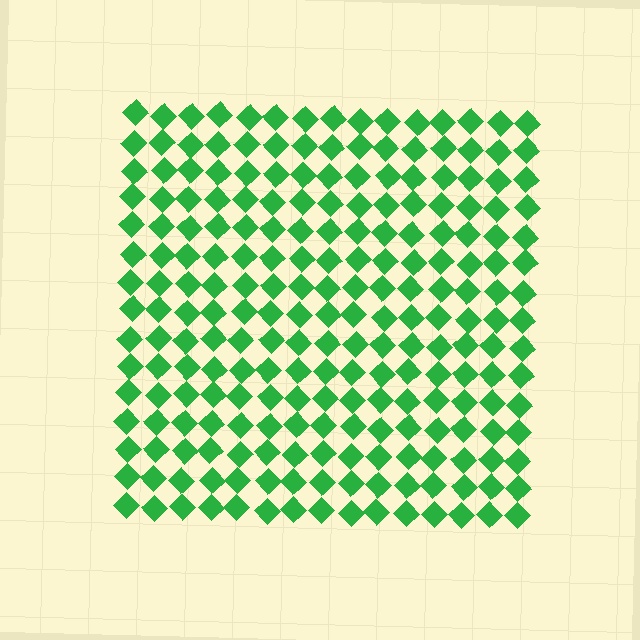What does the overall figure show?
The overall figure shows a square.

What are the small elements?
The small elements are diamonds.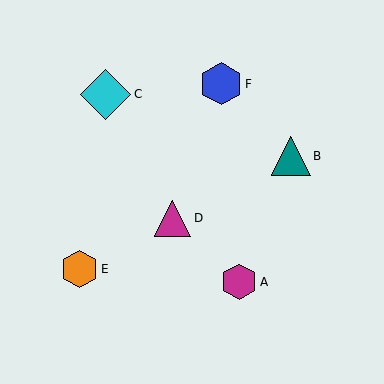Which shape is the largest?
The cyan diamond (labeled C) is the largest.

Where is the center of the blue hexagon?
The center of the blue hexagon is at (221, 84).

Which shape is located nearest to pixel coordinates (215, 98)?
The blue hexagon (labeled F) at (221, 84) is nearest to that location.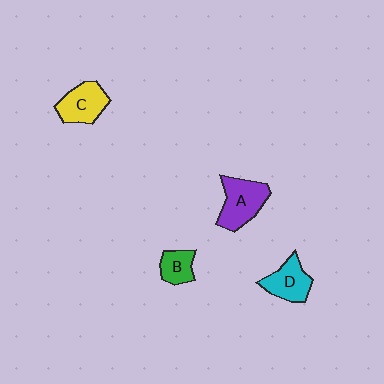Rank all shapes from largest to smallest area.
From largest to smallest: A (purple), C (yellow), D (cyan), B (green).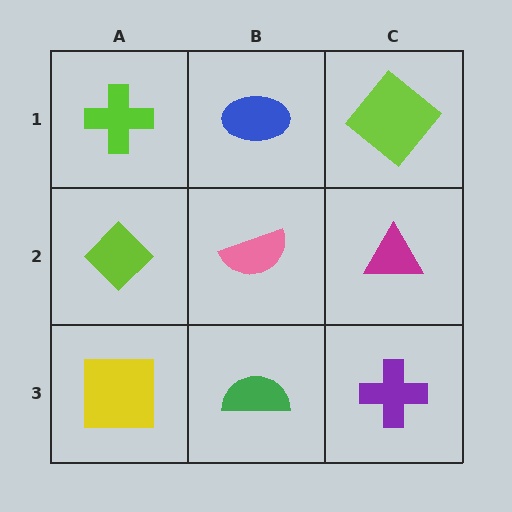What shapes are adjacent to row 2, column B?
A blue ellipse (row 1, column B), a green semicircle (row 3, column B), a lime diamond (row 2, column A), a magenta triangle (row 2, column C).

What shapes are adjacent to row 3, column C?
A magenta triangle (row 2, column C), a green semicircle (row 3, column B).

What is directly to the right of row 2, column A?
A pink semicircle.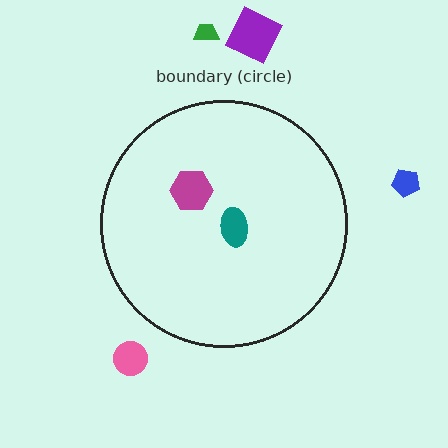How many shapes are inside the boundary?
2 inside, 4 outside.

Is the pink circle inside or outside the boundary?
Outside.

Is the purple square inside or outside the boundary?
Outside.